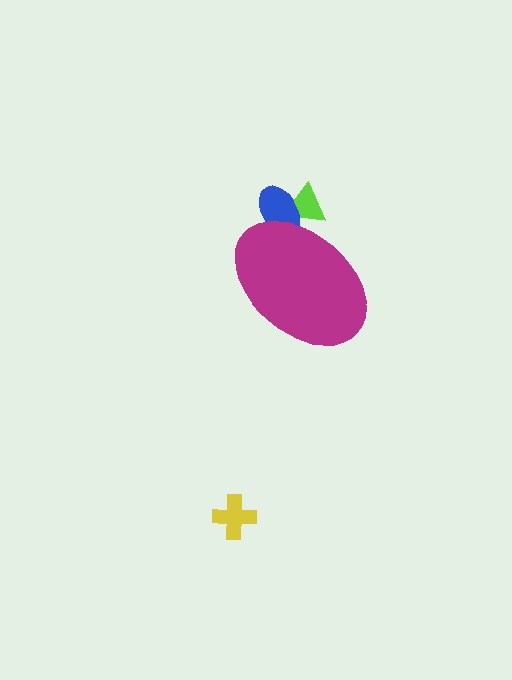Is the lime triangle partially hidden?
Yes, the lime triangle is partially hidden behind the magenta ellipse.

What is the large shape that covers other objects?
A magenta ellipse.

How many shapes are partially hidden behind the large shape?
2 shapes are partially hidden.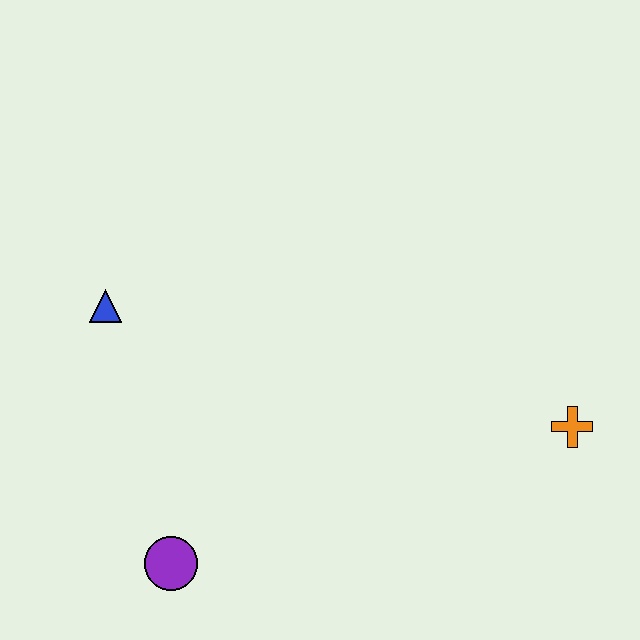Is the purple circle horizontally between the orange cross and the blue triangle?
Yes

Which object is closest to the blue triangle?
The purple circle is closest to the blue triangle.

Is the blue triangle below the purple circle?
No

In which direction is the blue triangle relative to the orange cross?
The blue triangle is to the left of the orange cross.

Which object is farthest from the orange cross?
The blue triangle is farthest from the orange cross.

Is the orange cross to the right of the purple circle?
Yes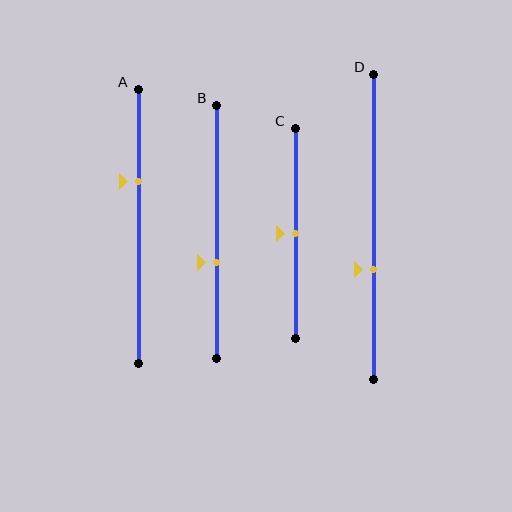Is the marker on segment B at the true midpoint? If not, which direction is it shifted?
No, the marker on segment B is shifted downward by about 12% of the segment length.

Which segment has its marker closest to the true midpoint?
Segment C has its marker closest to the true midpoint.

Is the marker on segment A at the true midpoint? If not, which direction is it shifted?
No, the marker on segment A is shifted upward by about 16% of the segment length.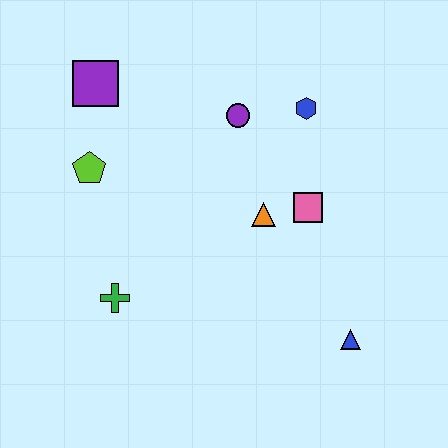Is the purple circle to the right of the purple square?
Yes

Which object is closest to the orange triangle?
The pink square is closest to the orange triangle.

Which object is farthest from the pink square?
The purple square is farthest from the pink square.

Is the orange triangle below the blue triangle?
No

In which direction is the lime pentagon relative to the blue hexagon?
The lime pentagon is to the left of the blue hexagon.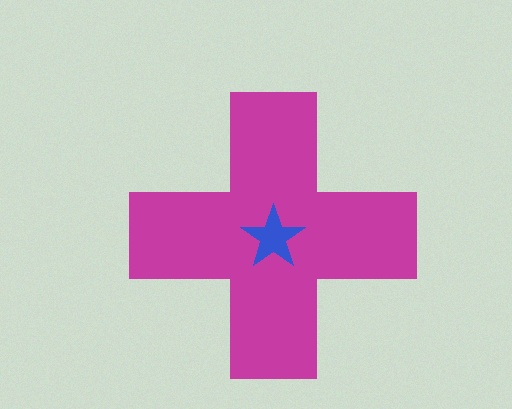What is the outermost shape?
The magenta cross.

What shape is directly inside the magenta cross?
The blue star.